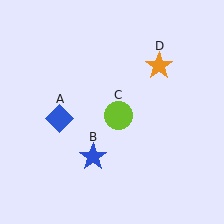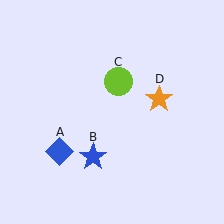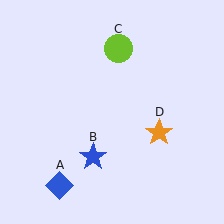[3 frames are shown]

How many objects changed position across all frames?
3 objects changed position: blue diamond (object A), lime circle (object C), orange star (object D).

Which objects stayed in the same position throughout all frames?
Blue star (object B) remained stationary.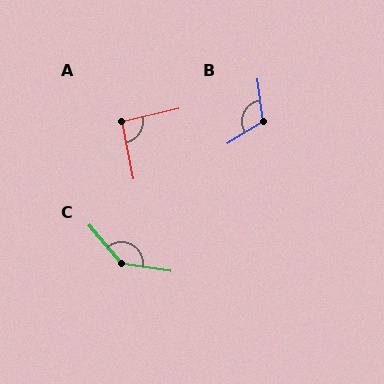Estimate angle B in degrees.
Approximately 114 degrees.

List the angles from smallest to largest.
A (91°), B (114°), C (139°).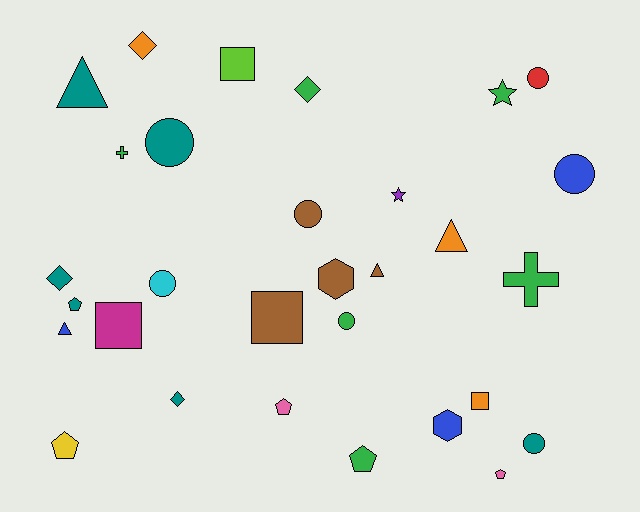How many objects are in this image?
There are 30 objects.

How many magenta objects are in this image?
There is 1 magenta object.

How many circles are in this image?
There are 7 circles.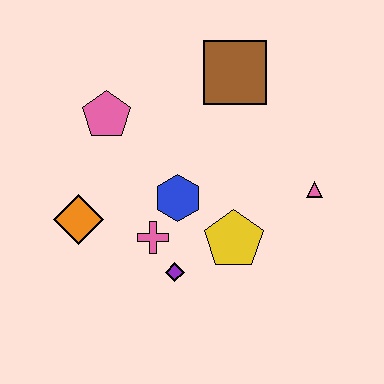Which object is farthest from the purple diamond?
The brown square is farthest from the purple diamond.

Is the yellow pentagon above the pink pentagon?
No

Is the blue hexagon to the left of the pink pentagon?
No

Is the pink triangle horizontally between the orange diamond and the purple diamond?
No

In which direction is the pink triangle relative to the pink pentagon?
The pink triangle is to the right of the pink pentagon.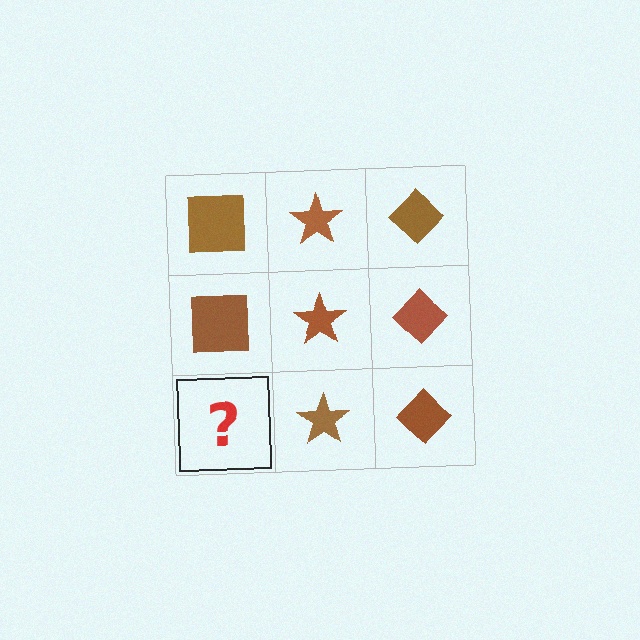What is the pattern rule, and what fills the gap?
The rule is that each column has a consistent shape. The gap should be filled with a brown square.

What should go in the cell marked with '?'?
The missing cell should contain a brown square.